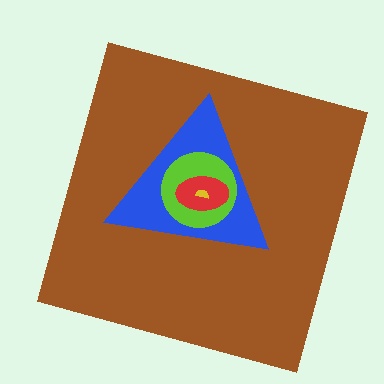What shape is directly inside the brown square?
The blue triangle.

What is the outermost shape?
The brown square.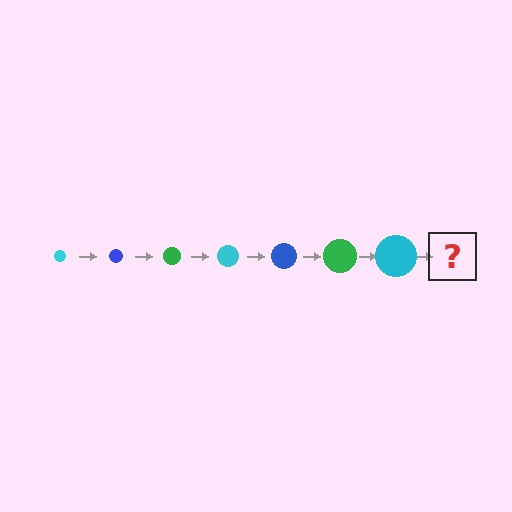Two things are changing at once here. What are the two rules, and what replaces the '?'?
The two rules are that the circle grows larger each step and the color cycles through cyan, blue, and green. The '?' should be a blue circle, larger than the previous one.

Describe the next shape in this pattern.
It should be a blue circle, larger than the previous one.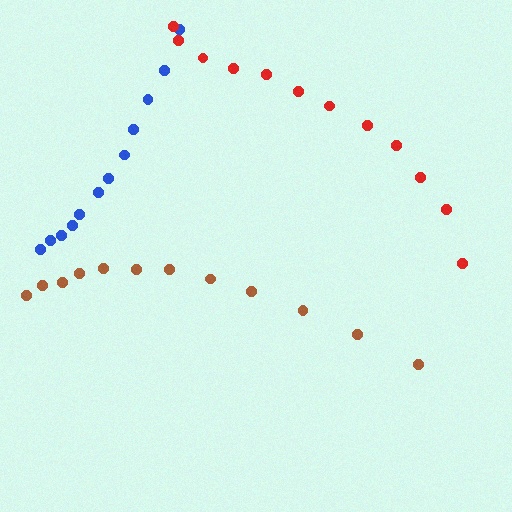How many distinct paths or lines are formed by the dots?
There are 3 distinct paths.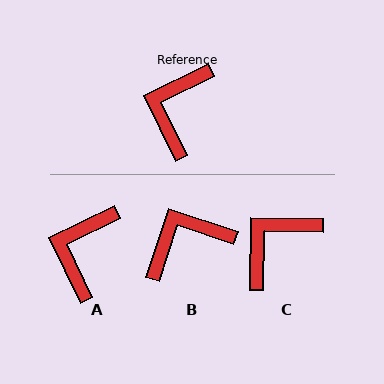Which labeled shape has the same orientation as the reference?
A.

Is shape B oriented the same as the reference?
No, it is off by about 44 degrees.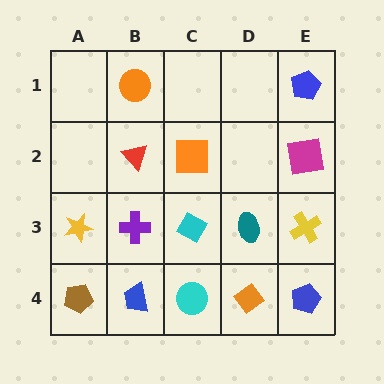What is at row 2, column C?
An orange square.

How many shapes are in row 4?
5 shapes.